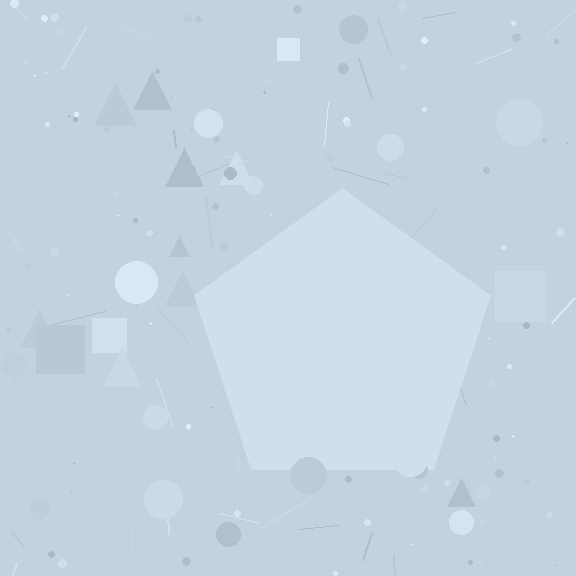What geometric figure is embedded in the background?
A pentagon is embedded in the background.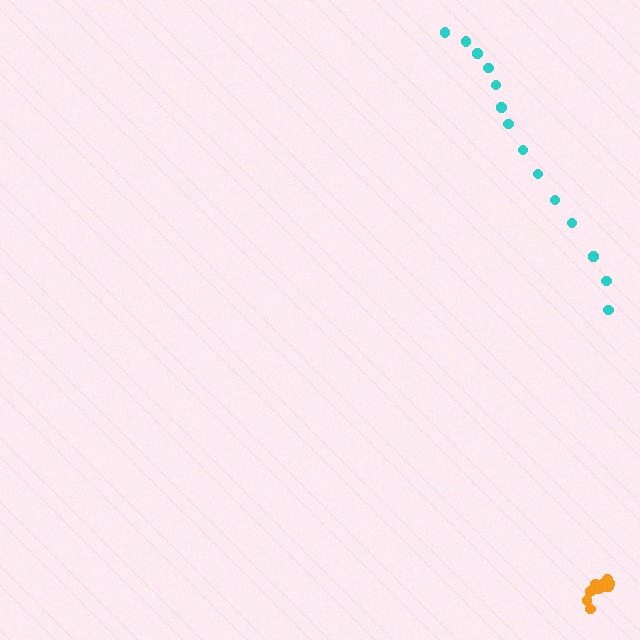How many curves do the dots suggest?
There are 2 distinct paths.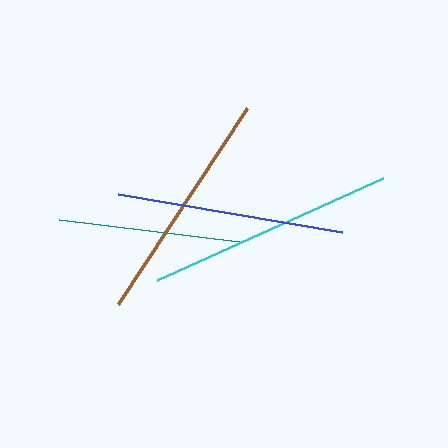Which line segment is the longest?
The cyan line is the longest at approximately 248 pixels.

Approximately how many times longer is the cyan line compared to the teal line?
The cyan line is approximately 1.4 times the length of the teal line.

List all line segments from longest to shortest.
From longest to shortest: cyan, brown, blue, teal.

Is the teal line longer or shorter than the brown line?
The brown line is longer than the teal line.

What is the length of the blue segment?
The blue segment is approximately 227 pixels long.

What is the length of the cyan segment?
The cyan segment is approximately 248 pixels long.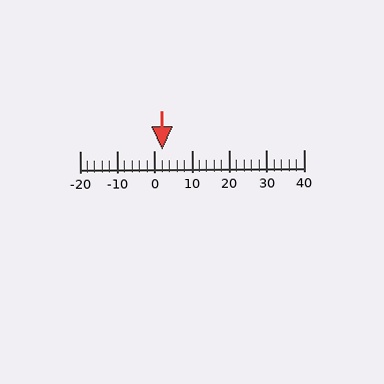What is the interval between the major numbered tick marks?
The major tick marks are spaced 10 units apart.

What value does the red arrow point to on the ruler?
The red arrow points to approximately 2.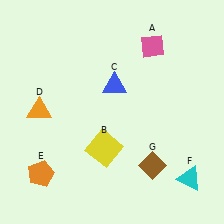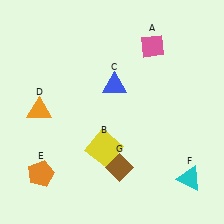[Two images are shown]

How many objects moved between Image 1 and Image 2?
1 object moved between the two images.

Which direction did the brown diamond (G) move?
The brown diamond (G) moved left.